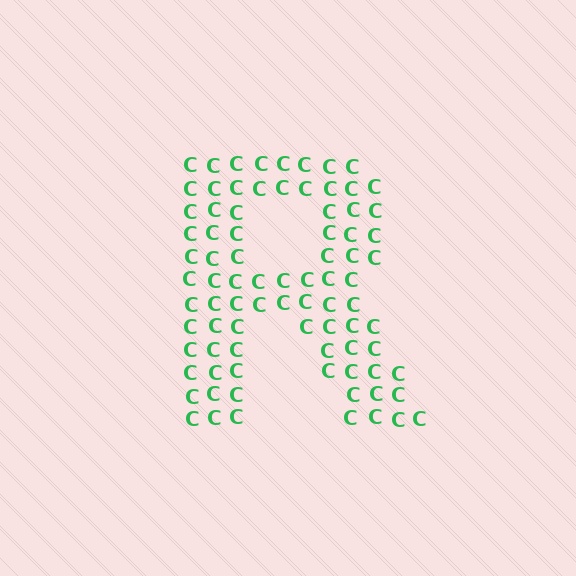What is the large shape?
The large shape is the letter R.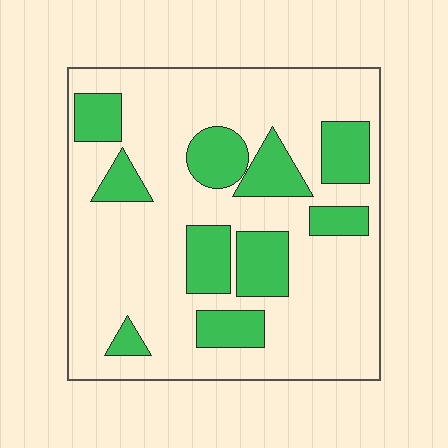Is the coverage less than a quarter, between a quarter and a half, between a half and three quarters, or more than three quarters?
Between a quarter and a half.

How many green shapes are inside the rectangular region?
10.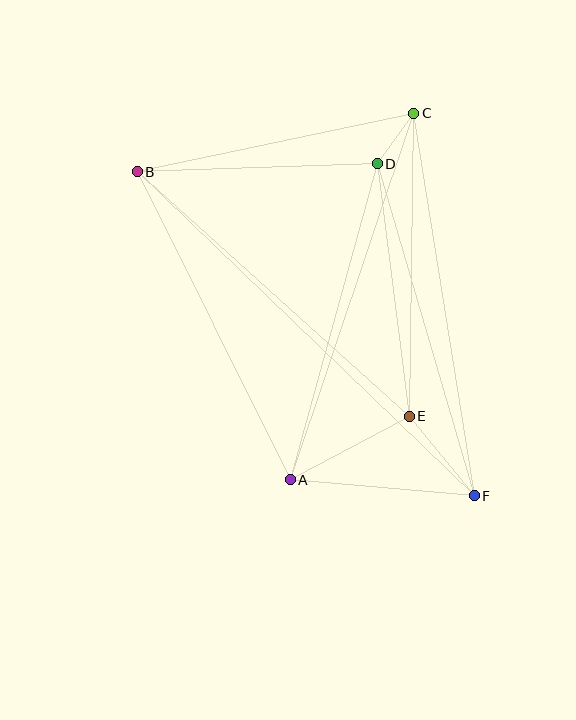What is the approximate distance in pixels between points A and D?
The distance between A and D is approximately 327 pixels.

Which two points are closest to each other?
Points C and D are closest to each other.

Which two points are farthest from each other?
Points B and F are farthest from each other.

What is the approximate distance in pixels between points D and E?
The distance between D and E is approximately 254 pixels.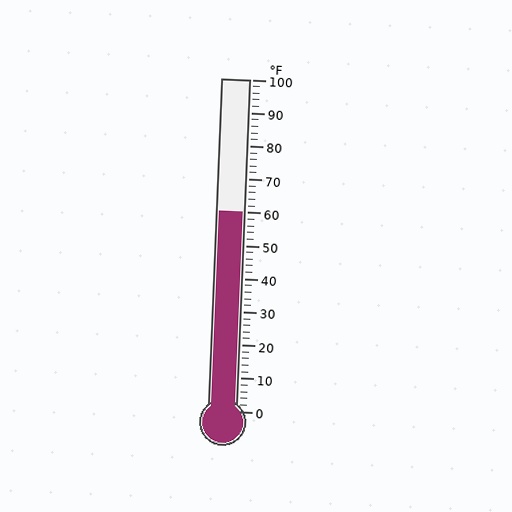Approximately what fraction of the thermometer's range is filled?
The thermometer is filled to approximately 60% of its range.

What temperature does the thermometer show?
The thermometer shows approximately 60°F.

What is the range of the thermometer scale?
The thermometer scale ranges from 0°F to 100°F.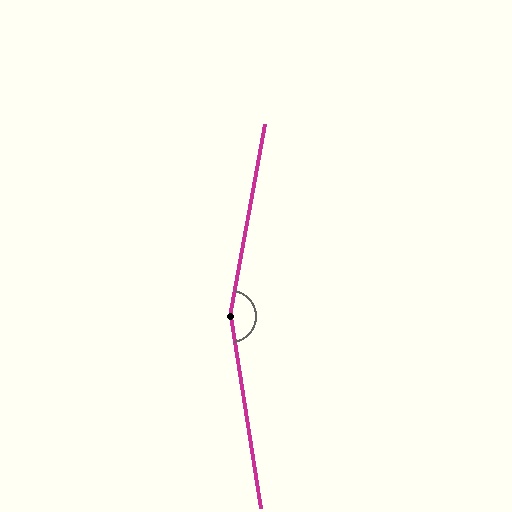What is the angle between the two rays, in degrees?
Approximately 161 degrees.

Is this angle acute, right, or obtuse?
It is obtuse.